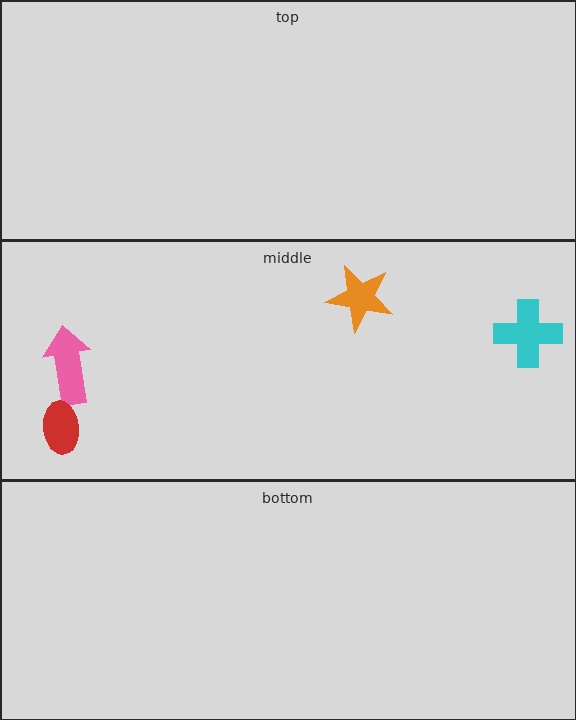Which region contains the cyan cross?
The middle region.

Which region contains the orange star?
The middle region.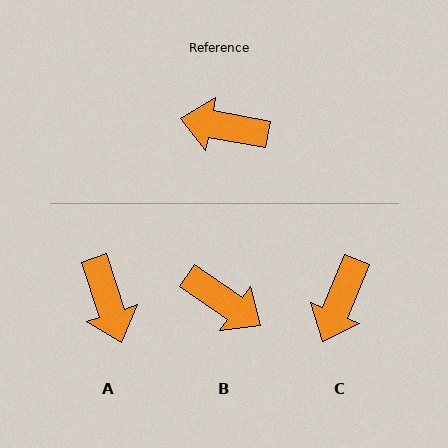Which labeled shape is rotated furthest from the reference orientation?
B, about 156 degrees away.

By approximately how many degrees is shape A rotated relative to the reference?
Approximately 119 degrees counter-clockwise.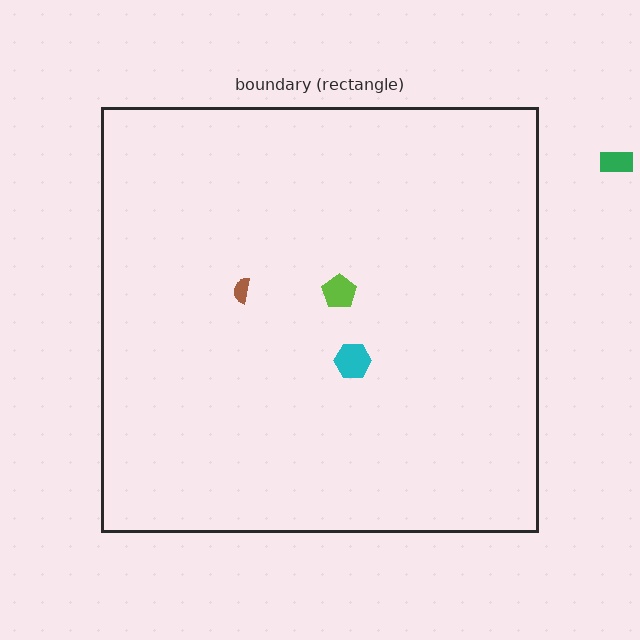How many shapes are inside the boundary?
3 inside, 1 outside.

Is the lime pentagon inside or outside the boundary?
Inside.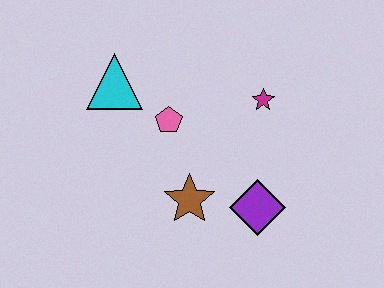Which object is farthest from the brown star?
The cyan triangle is farthest from the brown star.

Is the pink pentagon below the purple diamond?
No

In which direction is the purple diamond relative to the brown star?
The purple diamond is to the right of the brown star.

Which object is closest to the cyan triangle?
The pink pentagon is closest to the cyan triangle.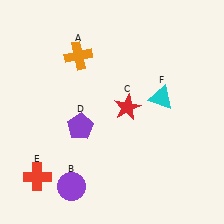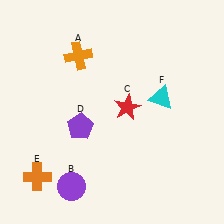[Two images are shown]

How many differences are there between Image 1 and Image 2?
There is 1 difference between the two images.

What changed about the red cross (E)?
In Image 1, E is red. In Image 2, it changed to orange.